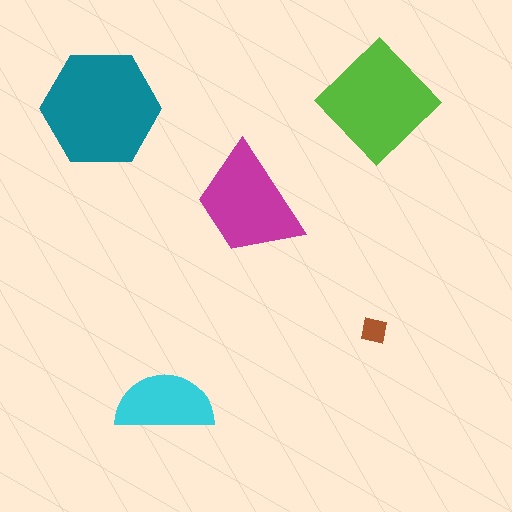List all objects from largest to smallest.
The teal hexagon, the lime diamond, the magenta trapezoid, the cyan semicircle, the brown square.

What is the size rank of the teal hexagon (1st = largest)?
1st.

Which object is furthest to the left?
The teal hexagon is leftmost.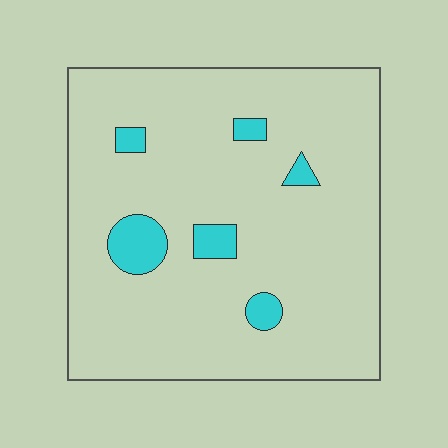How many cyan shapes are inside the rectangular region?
6.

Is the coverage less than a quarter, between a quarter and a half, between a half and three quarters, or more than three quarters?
Less than a quarter.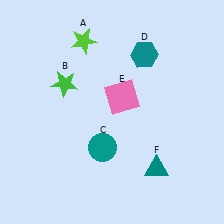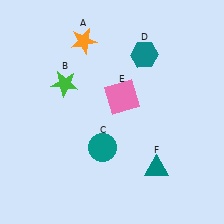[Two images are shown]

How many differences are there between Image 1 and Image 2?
There is 1 difference between the two images.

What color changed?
The star (A) changed from lime in Image 1 to orange in Image 2.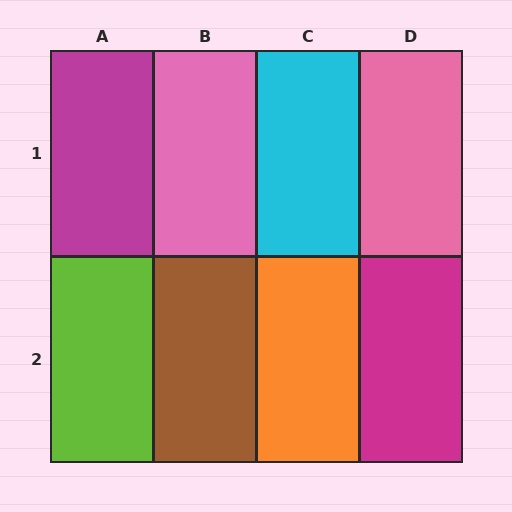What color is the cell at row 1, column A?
Magenta.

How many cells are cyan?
1 cell is cyan.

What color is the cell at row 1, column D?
Pink.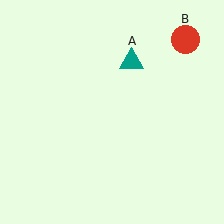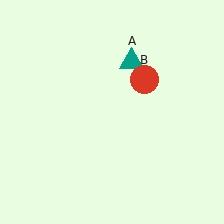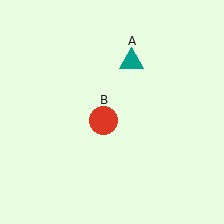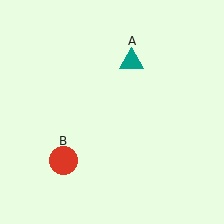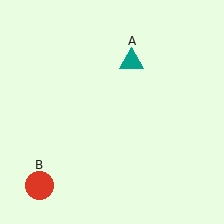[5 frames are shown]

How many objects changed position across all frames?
1 object changed position: red circle (object B).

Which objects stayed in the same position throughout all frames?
Teal triangle (object A) remained stationary.